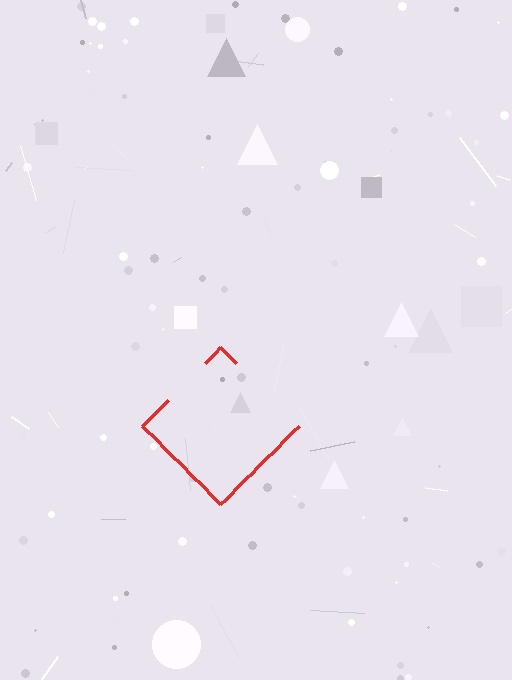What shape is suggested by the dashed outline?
The dashed outline suggests a diamond.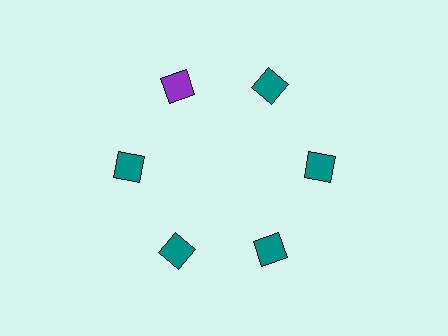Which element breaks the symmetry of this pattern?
The purple diamond at roughly the 11 o'clock position breaks the symmetry. All other shapes are teal diamonds.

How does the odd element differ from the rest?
It has a different color: purple instead of teal.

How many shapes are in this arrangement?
There are 6 shapes arranged in a ring pattern.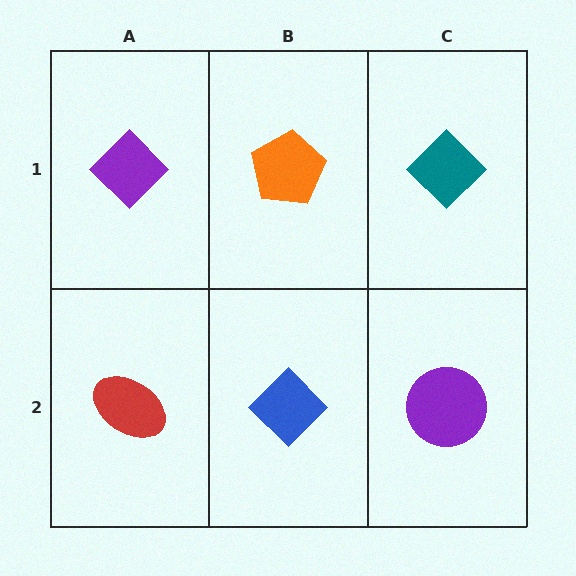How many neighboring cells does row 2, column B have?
3.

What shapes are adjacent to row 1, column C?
A purple circle (row 2, column C), an orange pentagon (row 1, column B).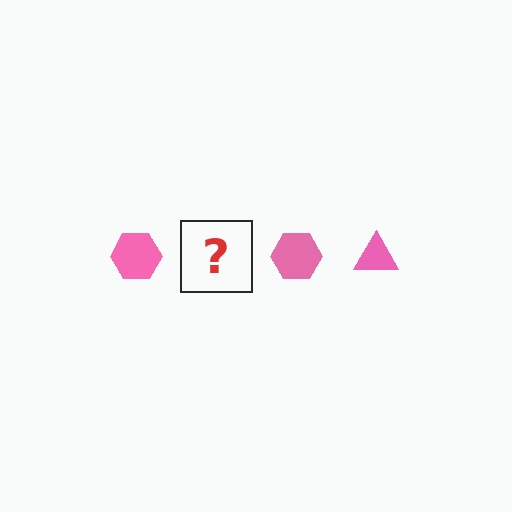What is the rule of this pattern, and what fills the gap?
The rule is that the pattern cycles through hexagon, triangle shapes in pink. The gap should be filled with a pink triangle.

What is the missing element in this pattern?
The missing element is a pink triangle.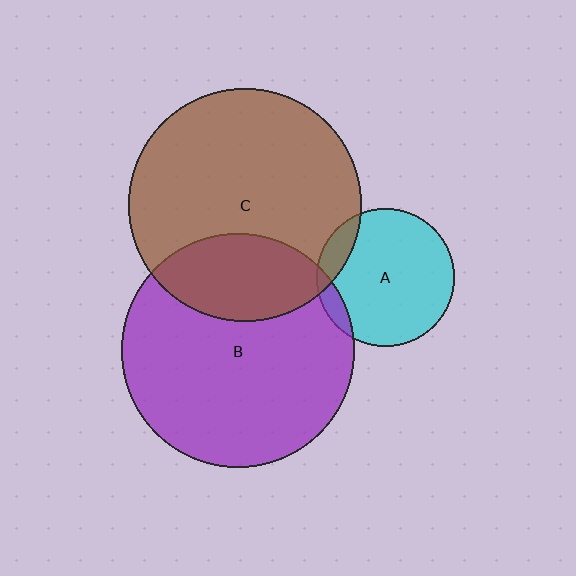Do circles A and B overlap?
Yes.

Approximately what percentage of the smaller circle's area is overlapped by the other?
Approximately 10%.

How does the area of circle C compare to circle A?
Approximately 2.8 times.